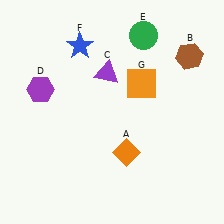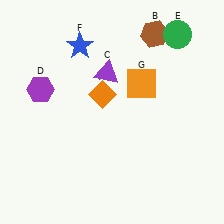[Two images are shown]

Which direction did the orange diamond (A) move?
The orange diamond (A) moved up.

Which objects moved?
The objects that moved are: the orange diamond (A), the brown hexagon (B), the green circle (E).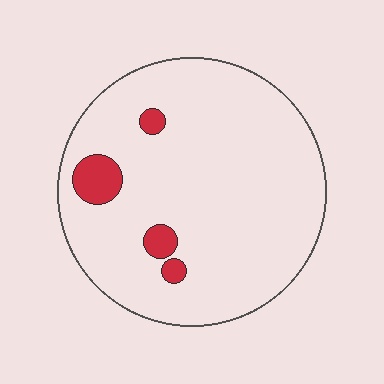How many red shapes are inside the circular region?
4.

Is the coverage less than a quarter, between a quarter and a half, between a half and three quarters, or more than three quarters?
Less than a quarter.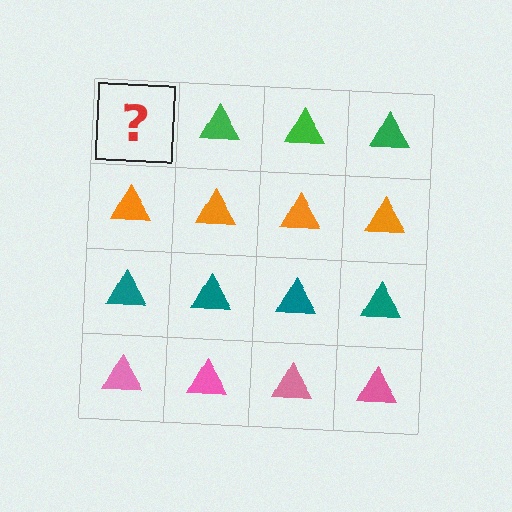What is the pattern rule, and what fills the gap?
The rule is that each row has a consistent color. The gap should be filled with a green triangle.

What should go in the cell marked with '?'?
The missing cell should contain a green triangle.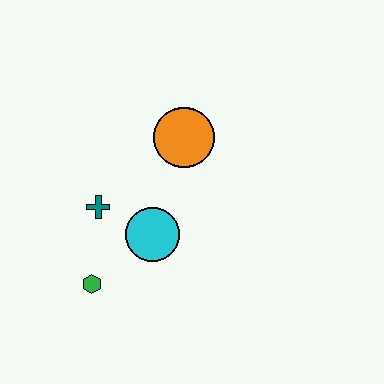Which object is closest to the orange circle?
The cyan circle is closest to the orange circle.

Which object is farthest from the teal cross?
The orange circle is farthest from the teal cross.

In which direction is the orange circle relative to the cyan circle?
The orange circle is above the cyan circle.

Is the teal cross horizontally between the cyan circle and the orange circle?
No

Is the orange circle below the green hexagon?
No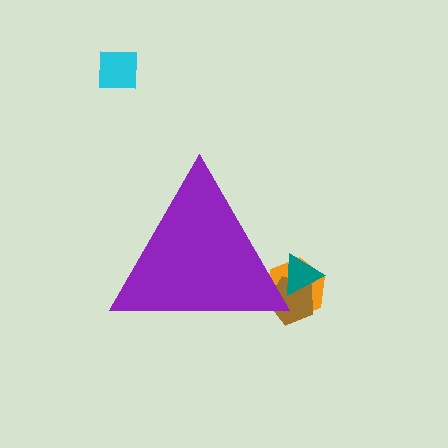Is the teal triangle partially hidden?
Yes, the teal triangle is partially hidden behind the purple triangle.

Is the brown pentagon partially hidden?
Yes, the brown pentagon is partially hidden behind the purple triangle.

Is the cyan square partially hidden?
No, the cyan square is fully visible.